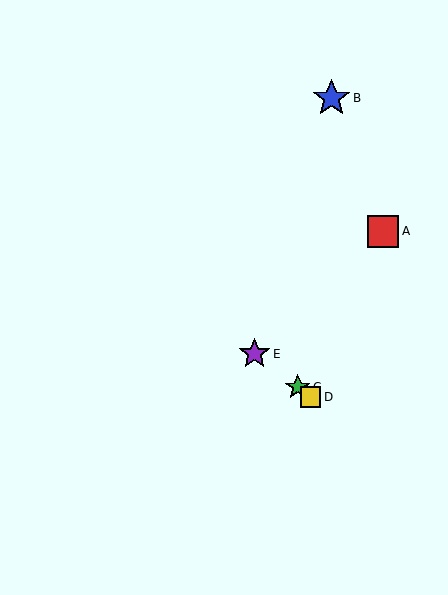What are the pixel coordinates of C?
Object C is at (298, 387).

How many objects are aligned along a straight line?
3 objects (C, D, E) are aligned along a straight line.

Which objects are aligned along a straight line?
Objects C, D, E are aligned along a straight line.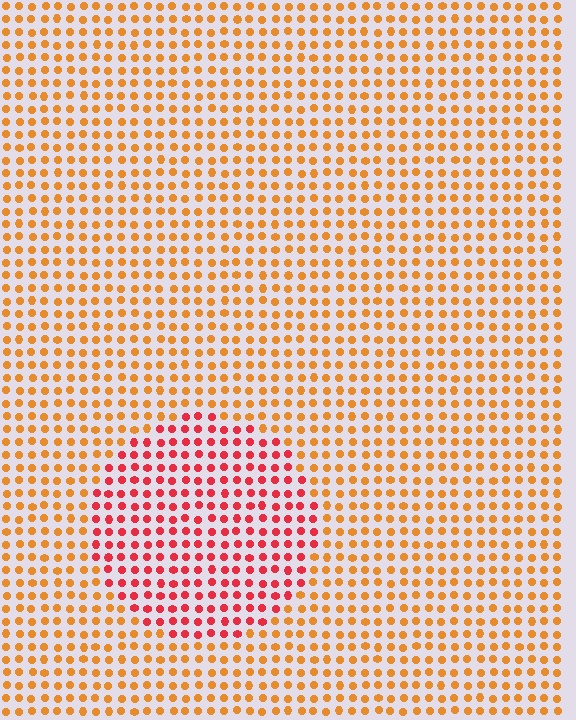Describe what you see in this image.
The image is filled with small orange elements in a uniform arrangement. A circle-shaped region is visible where the elements are tinted to a slightly different hue, forming a subtle color boundary.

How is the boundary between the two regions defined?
The boundary is defined purely by a slight shift in hue (about 38 degrees). Spacing, size, and orientation are identical on both sides.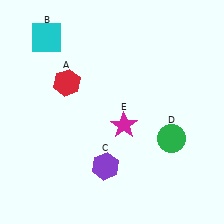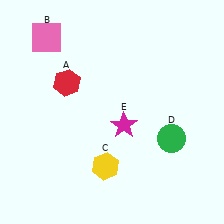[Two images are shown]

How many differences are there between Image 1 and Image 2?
There are 2 differences between the two images.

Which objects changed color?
B changed from cyan to pink. C changed from purple to yellow.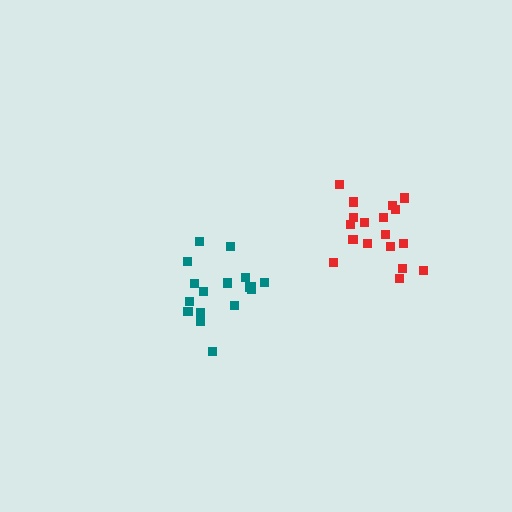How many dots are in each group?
Group 1: 17 dots, Group 2: 18 dots (35 total).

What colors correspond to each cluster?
The clusters are colored: teal, red.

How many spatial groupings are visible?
There are 2 spatial groupings.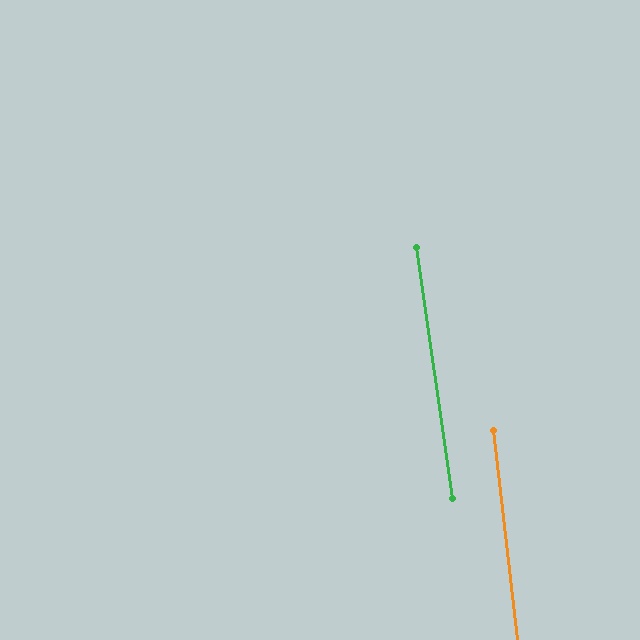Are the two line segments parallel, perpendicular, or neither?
Parallel — their directions differ by only 1.8°.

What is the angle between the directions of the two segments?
Approximately 2 degrees.